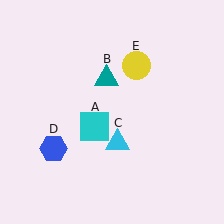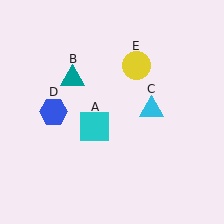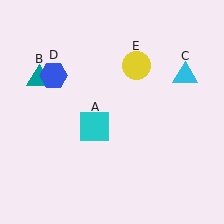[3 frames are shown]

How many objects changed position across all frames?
3 objects changed position: teal triangle (object B), cyan triangle (object C), blue hexagon (object D).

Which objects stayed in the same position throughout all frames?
Cyan square (object A) and yellow circle (object E) remained stationary.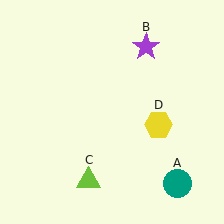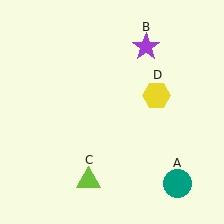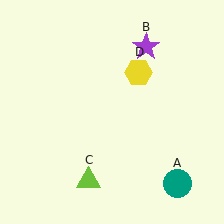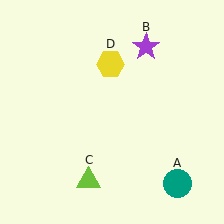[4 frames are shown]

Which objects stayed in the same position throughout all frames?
Teal circle (object A) and purple star (object B) and lime triangle (object C) remained stationary.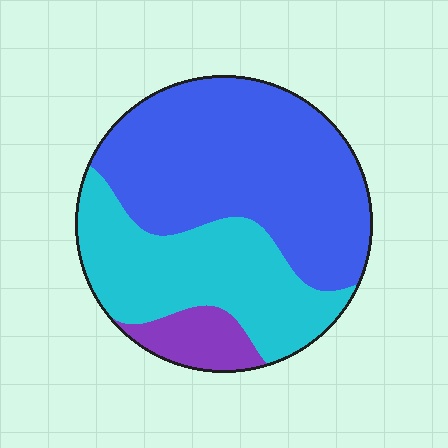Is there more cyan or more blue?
Blue.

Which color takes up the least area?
Purple, at roughly 10%.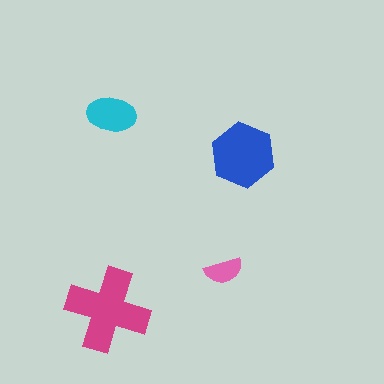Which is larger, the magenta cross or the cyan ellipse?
The magenta cross.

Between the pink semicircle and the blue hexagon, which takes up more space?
The blue hexagon.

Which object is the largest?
The magenta cross.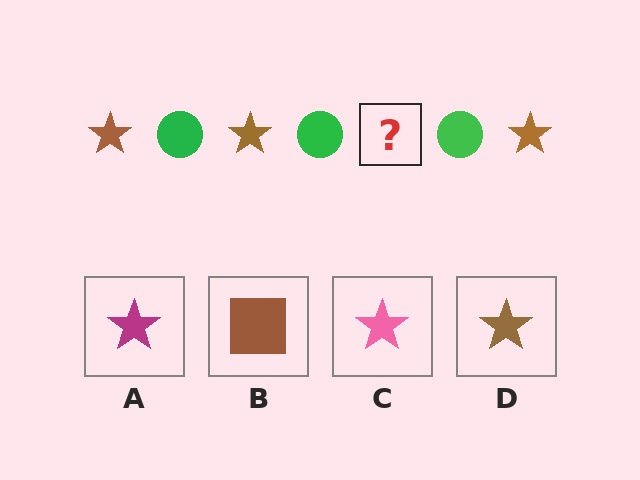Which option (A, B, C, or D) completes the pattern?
D.